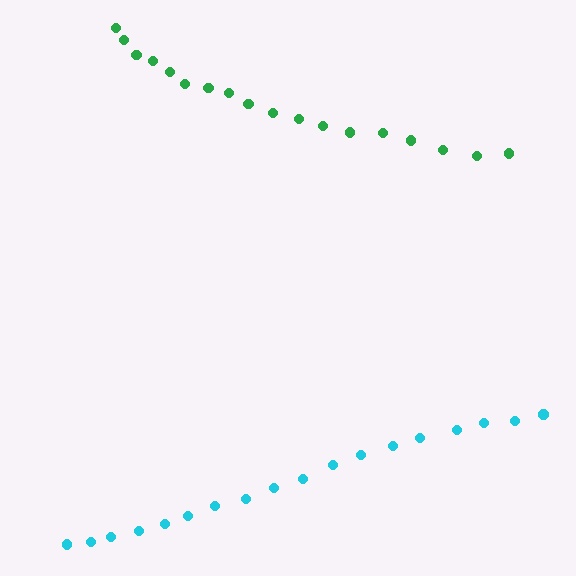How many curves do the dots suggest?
There are 2 distinct paths.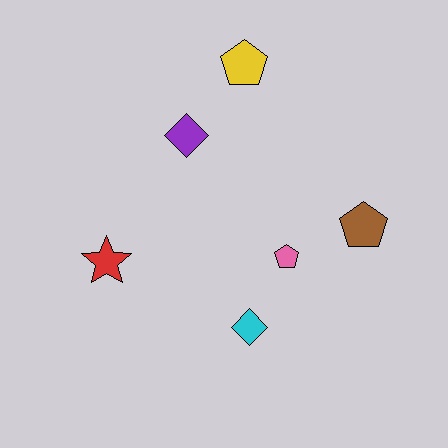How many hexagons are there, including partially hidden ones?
There are no hexagons.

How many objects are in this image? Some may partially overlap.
There are 6 objects.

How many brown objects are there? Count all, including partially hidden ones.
There is 1 brown object.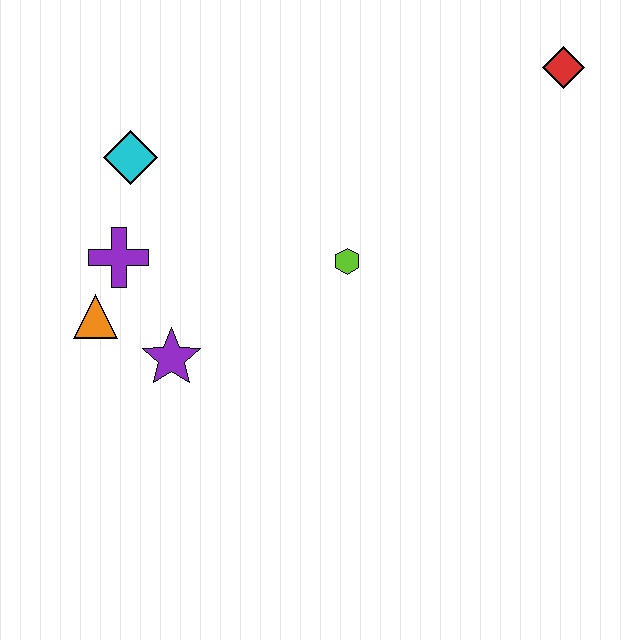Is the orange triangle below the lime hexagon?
Yes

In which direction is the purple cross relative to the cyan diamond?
The purple cross is below the cyan diamond.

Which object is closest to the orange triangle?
The purple cross is closest to the orange triangle.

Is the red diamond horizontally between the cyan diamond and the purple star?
No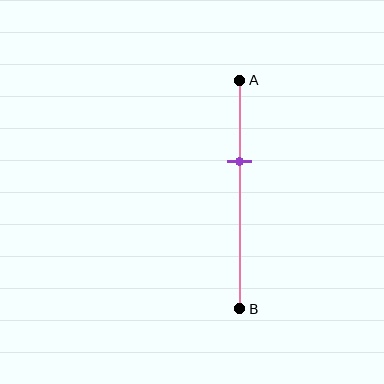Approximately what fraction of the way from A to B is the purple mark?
The purple mark is approximately 35% of the way from A to B.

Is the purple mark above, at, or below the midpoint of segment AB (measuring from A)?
The purple mark is above the midpoint of segment AB.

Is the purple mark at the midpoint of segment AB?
No, the mark is at about 35% from A, not at the 50% midpoint.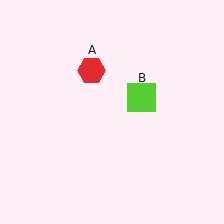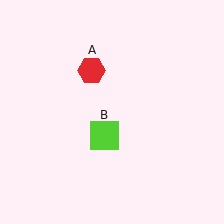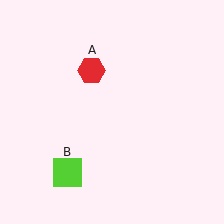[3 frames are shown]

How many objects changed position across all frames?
1 object changed position: lime square (object B).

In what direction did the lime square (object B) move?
The lime square (object B) moved down and to the left.